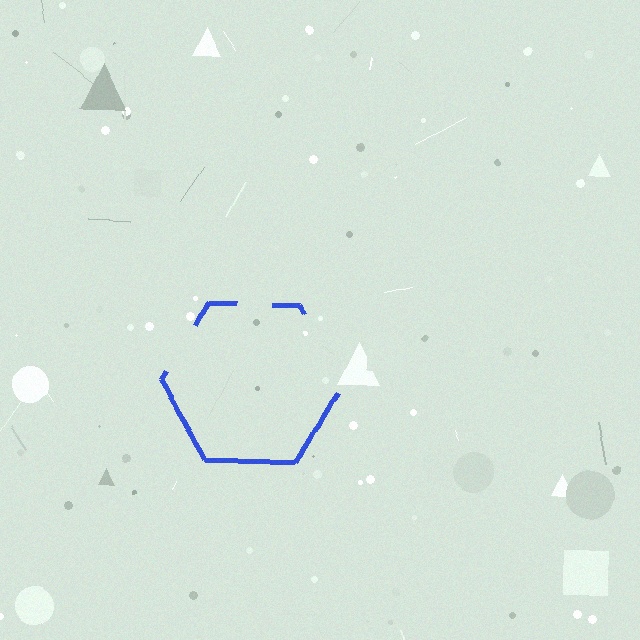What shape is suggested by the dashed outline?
The dashed outline suggests a hexagon.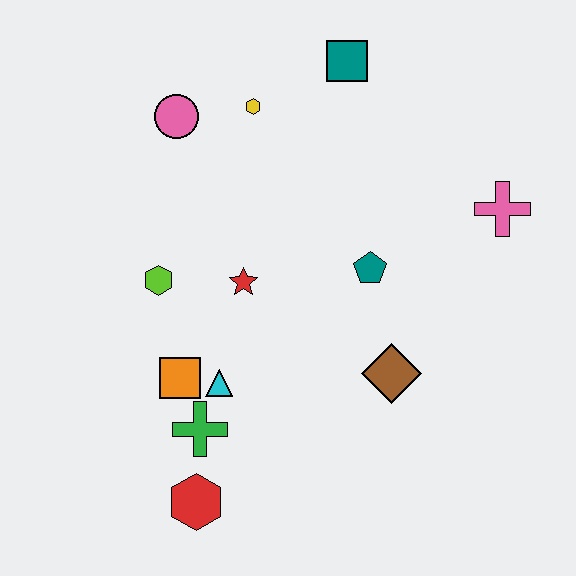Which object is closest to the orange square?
The cyan triangle is closest to the orange square.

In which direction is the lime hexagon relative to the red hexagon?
The lime hexagon is above the red hexagon.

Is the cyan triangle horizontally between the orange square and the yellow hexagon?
Yes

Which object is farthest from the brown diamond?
The pink circle is farthest from the brown diamond.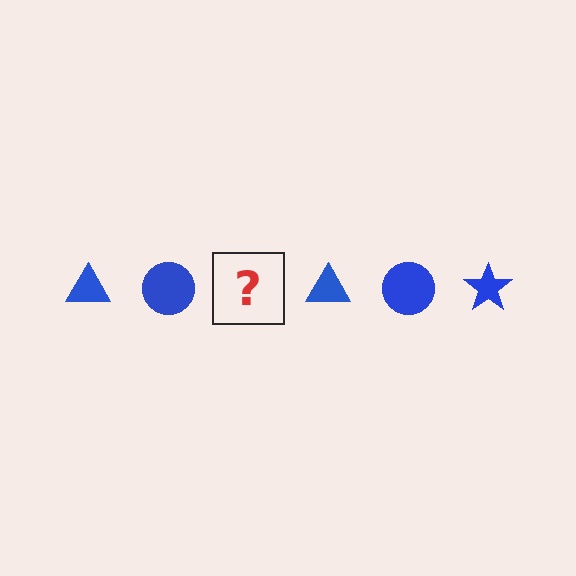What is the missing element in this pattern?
The missing element is a blue star.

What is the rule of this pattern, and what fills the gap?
The rule is that the pattern cycles through triangle, circle, star shapes in blue. The gap should be filled with a blue star.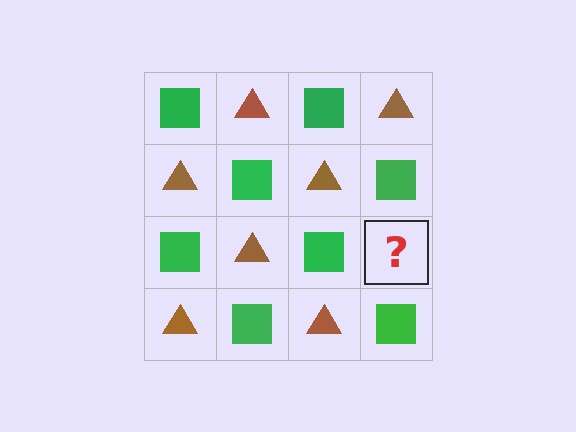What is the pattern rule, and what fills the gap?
The rule is that it alternates green square and brown triangle in a checkerboard pattern. The gap should be filled with a brown triangle.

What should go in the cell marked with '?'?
The missing cell should contain a brown triangle.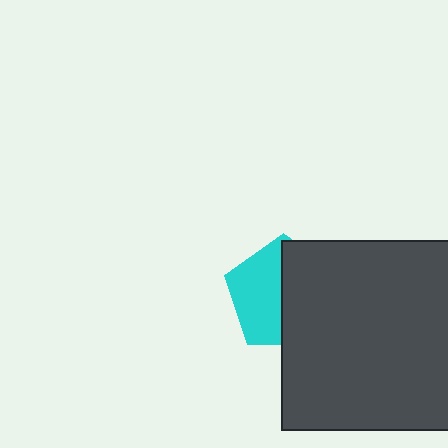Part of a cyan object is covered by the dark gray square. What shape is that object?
It is a pentagon.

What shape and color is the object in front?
The object in front is a dark gray square.